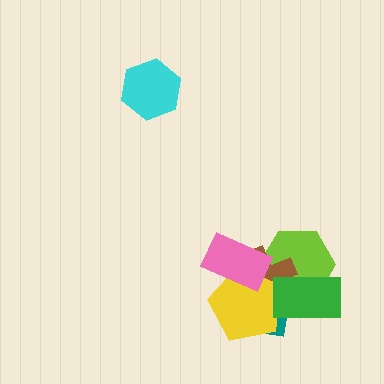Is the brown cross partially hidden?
Yes, it is partially covered by another shape.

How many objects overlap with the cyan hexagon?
0 objects overlap with the cyan hexagon.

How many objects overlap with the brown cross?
5 objects overlap with the brown cross.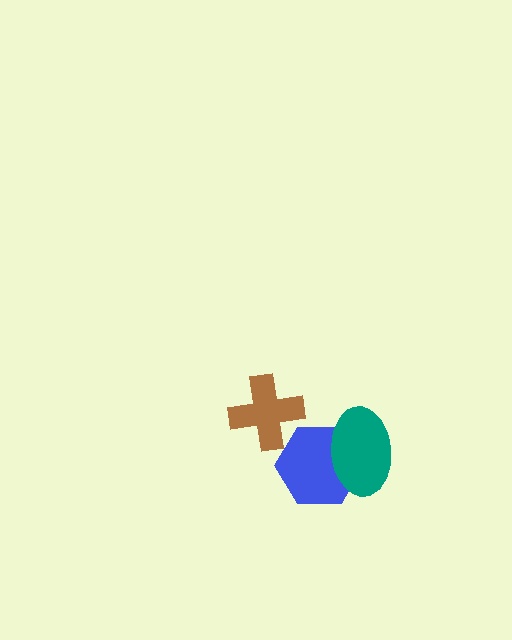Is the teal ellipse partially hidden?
No, no other shape covers it.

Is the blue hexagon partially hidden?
Yes, it is partially covered by another shape.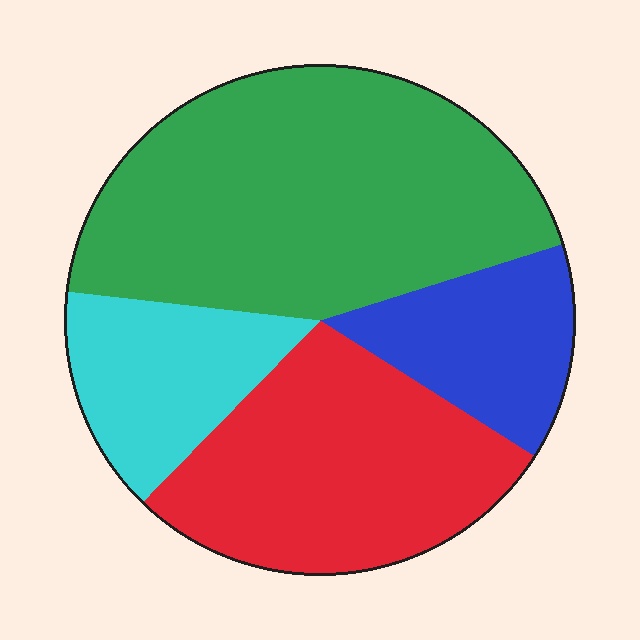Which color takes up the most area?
Green, at roughly 45%.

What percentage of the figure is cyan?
Cyan covers about 15% of the figure.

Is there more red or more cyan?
Red.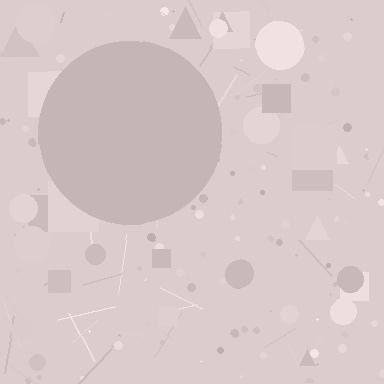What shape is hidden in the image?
A circle is hidden in the image.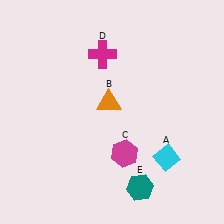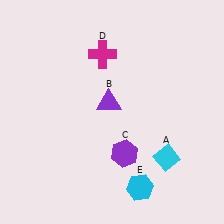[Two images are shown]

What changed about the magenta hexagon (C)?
In Image 1, C is magenta. In Image 2, it changed to purple.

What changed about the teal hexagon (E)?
In Image 1, E is teal. In Image 2, it changed to cyan.